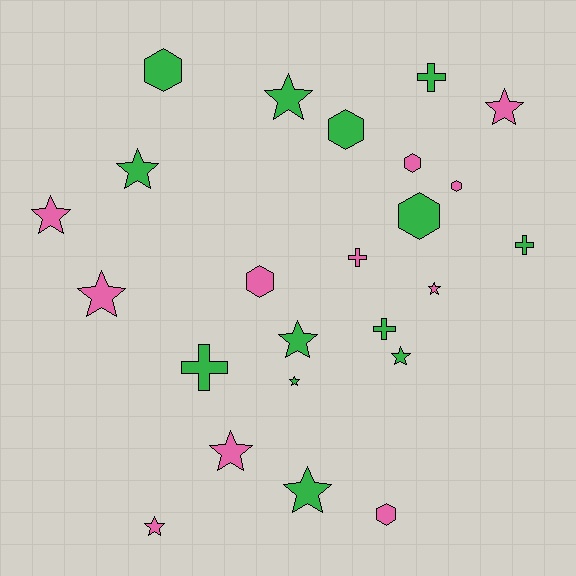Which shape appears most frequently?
Star, with 12 objects.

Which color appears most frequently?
Green, with 13 objects.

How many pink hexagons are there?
There are 4 pink hexagons.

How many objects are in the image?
There are 24 objects.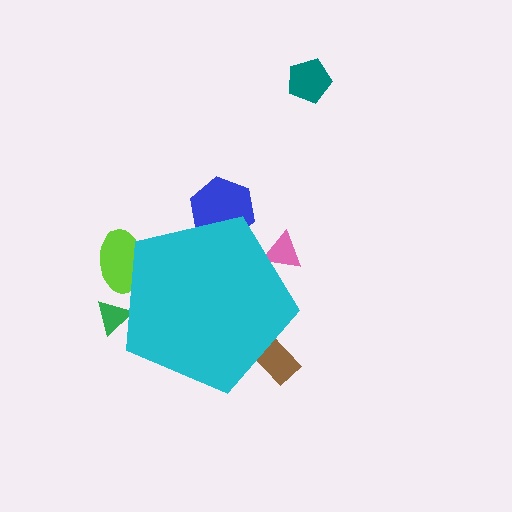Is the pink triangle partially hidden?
Yes, the pink triangle is partially hidden behind the cyan pentagon.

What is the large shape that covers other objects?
A cyan pentagon.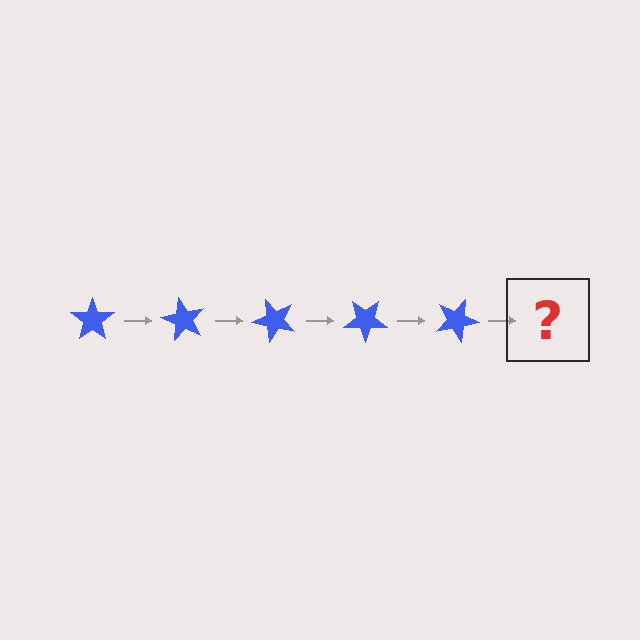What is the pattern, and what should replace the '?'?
The pattern is that the star rotates 60 degrees each step. The '?' should be a blue star rotated 300 degrees.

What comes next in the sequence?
The next element should be a blue star rotated 300 degrees.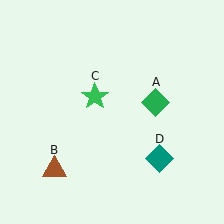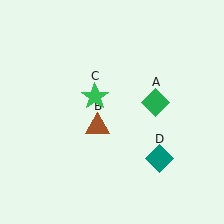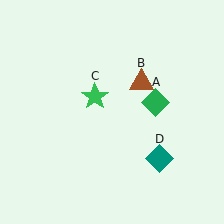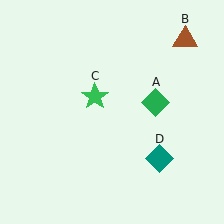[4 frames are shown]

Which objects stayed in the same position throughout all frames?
Green diamond (object A) and green star (object C) and teal diamond (object D) remained stationary.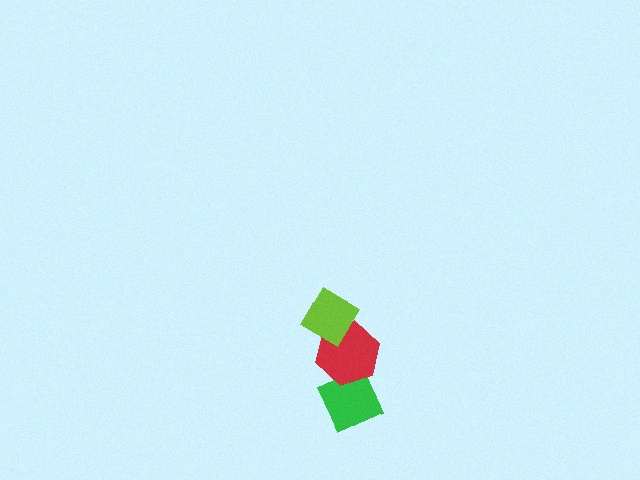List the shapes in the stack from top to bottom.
From top to bottom: the lime diamond, the red hexagon, the green diamond.